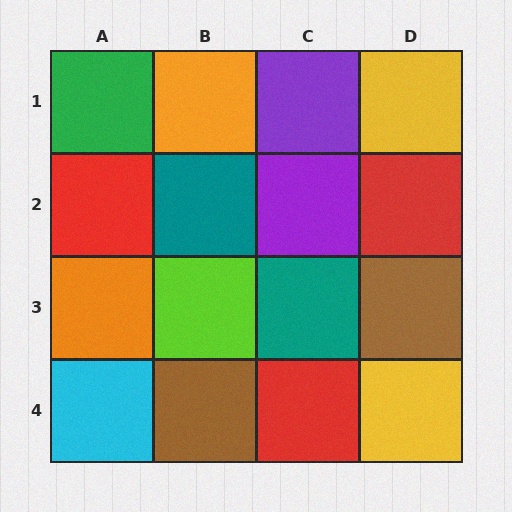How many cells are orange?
2 cells are orange.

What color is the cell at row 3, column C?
Teal.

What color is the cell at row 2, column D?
Red.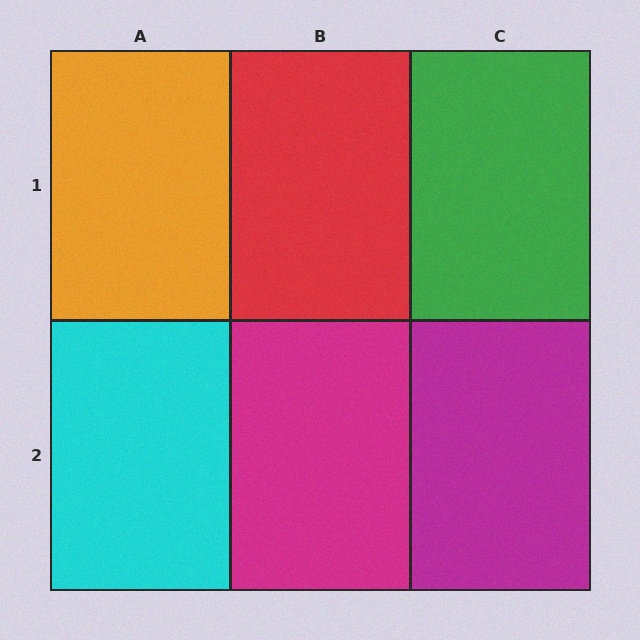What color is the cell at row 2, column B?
Magenta.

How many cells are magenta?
2 cells are magenta.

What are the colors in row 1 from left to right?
Orange, red, green.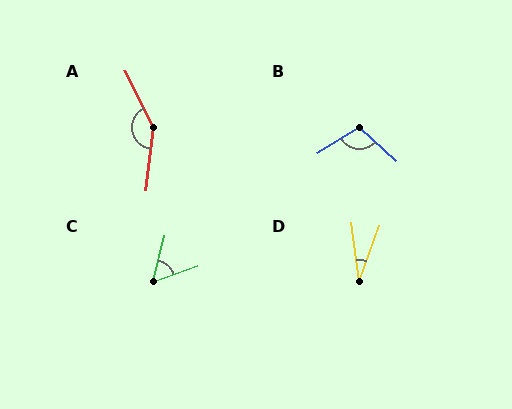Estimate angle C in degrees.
Approximately 57 degrees.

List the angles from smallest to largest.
D (27°), C (57°), B (106°), A (146°).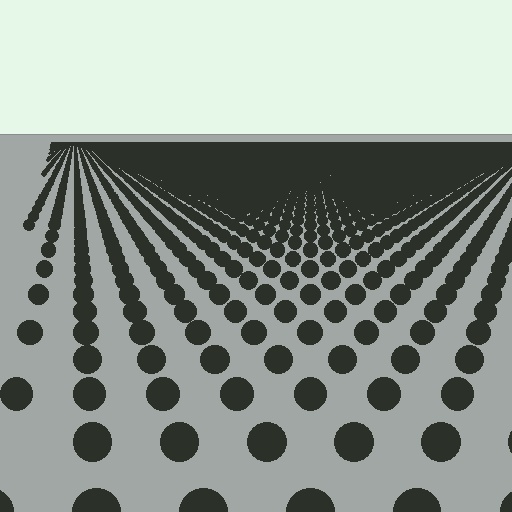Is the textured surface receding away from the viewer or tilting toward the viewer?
The surface is receding away from the viewer. Texture elements get smaller and denser toward the top.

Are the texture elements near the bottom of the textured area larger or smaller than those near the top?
Larger. Near the bottom, elements are closer to the viewer and appear at a bigger on-screen size.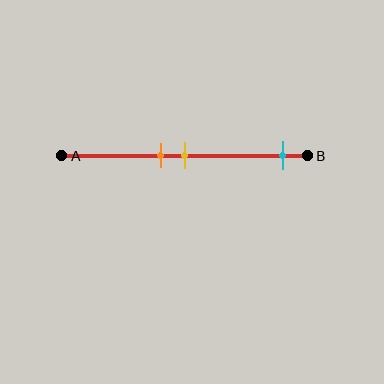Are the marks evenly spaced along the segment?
No, the marks are not evenly spaced.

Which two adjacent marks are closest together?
The orange and yellow marks are the closest adjacent pair.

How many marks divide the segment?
There are 3 marks dividing the segment.